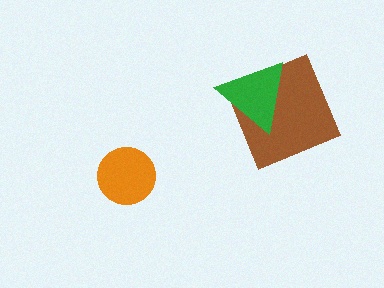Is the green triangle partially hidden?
No, no other shape covers it.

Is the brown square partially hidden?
Yes, it is partially covered by another shape.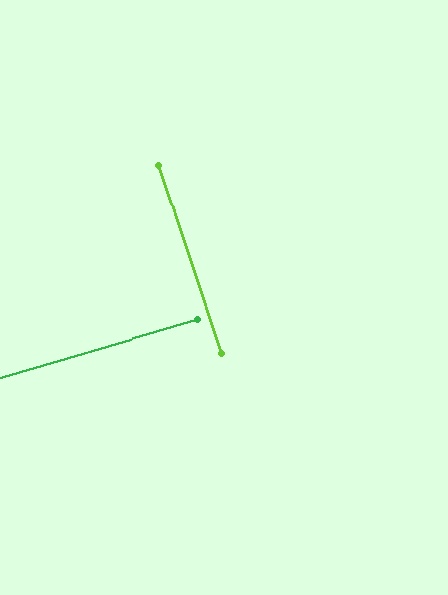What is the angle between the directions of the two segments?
Approximately 88 degrees.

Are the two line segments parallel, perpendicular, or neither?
Perpendicular — they meet at approximately 88°.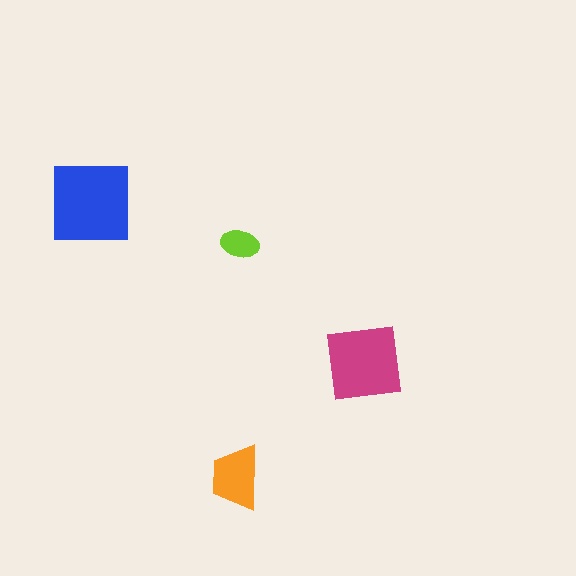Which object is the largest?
The blue square.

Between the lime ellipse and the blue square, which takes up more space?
The blue square.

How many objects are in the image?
There are 4 objects in the image.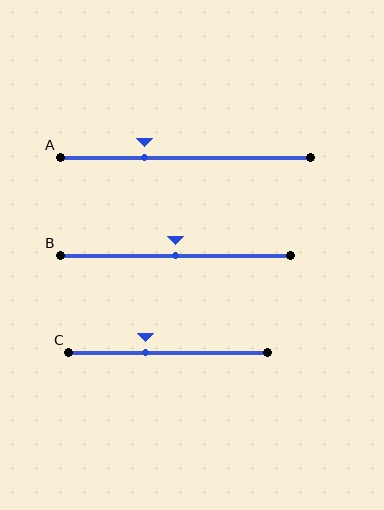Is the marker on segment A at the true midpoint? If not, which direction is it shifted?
No, the marker on segment A is shifted to the left by about 16% of the segment length.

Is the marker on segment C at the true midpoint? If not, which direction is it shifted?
No, the marker on segment C is shifted to the left by about 11% of the segment length.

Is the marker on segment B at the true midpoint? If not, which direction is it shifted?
Yes, the marker on segment B is at the true midpoint.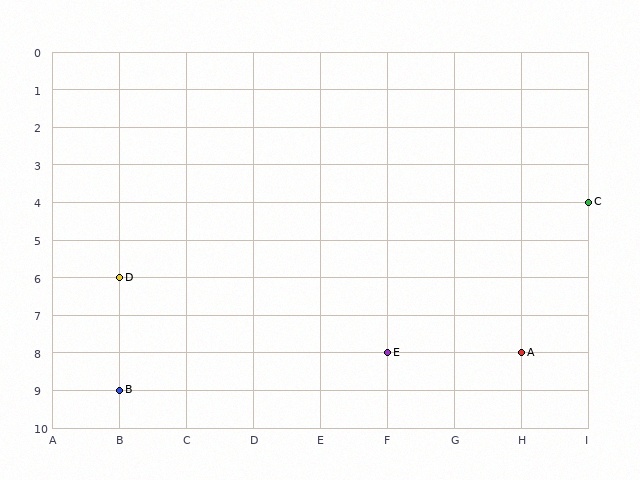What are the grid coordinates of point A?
Point A is at grid coordinates (H, 8).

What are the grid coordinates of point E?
Point E is at grid coordinates (F, 8).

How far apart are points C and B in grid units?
Points C and B are 7 columns and 5 rows apart (about 8.6 grid units diagonally).